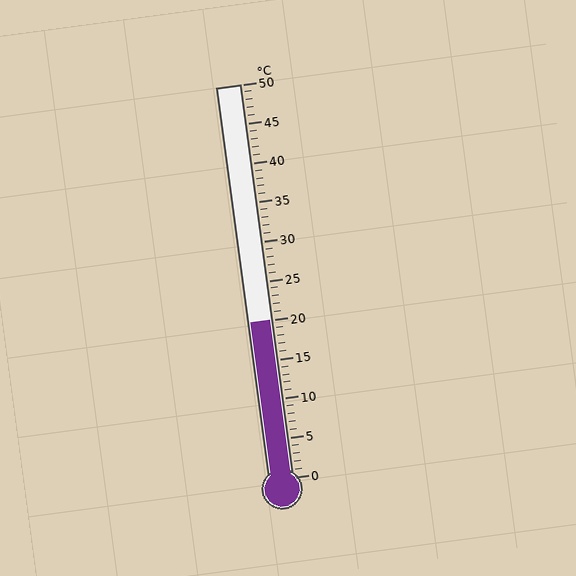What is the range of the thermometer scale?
The thermometer scale ranges from 0°C to 50°C.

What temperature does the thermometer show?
The thermometer shows approximately 20°C.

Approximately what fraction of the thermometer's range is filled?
The thermometer is filled to approximately 40% of its range.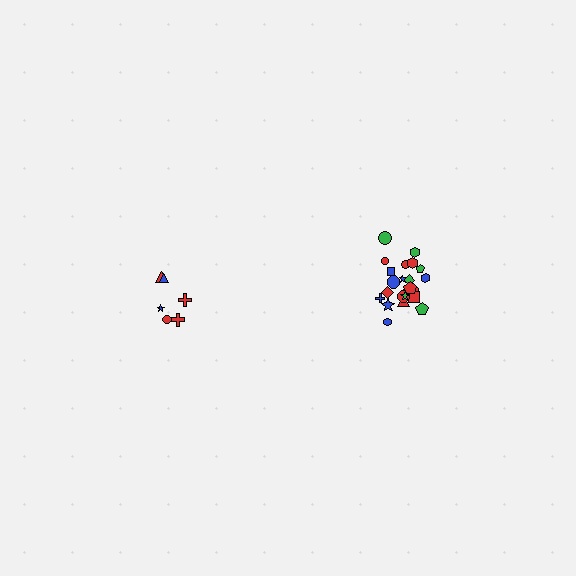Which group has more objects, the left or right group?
The right group.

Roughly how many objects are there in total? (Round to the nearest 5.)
Roughly 30 objects in total.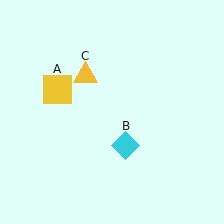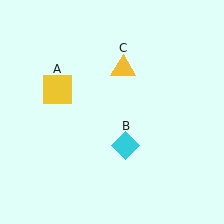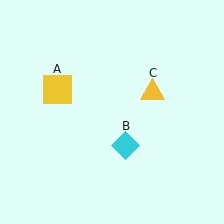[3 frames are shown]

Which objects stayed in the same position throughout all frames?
Yellow square (object A) and cyan diamond (object B) remained stationary.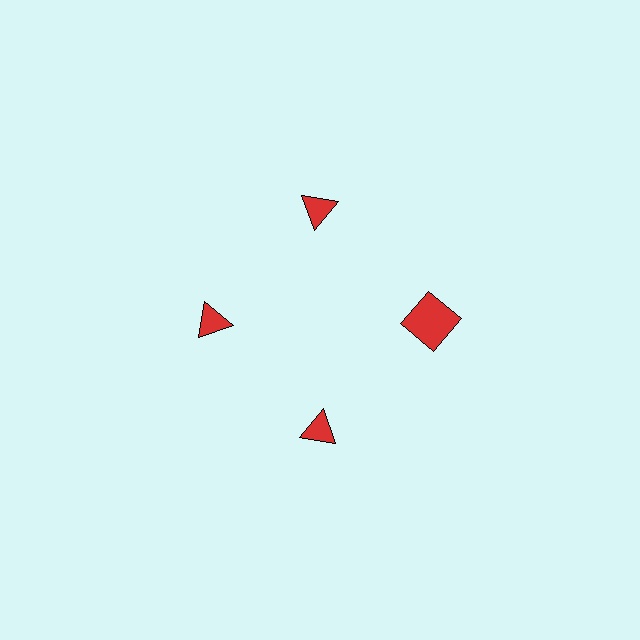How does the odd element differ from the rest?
It has a different shape: square instead of triangle.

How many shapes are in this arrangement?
There are 4 shapes arranged in a ring pattern.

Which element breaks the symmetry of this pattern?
The red square at roughly the 3 o'clock position breaks the symmetry. All other shapes are red triangles.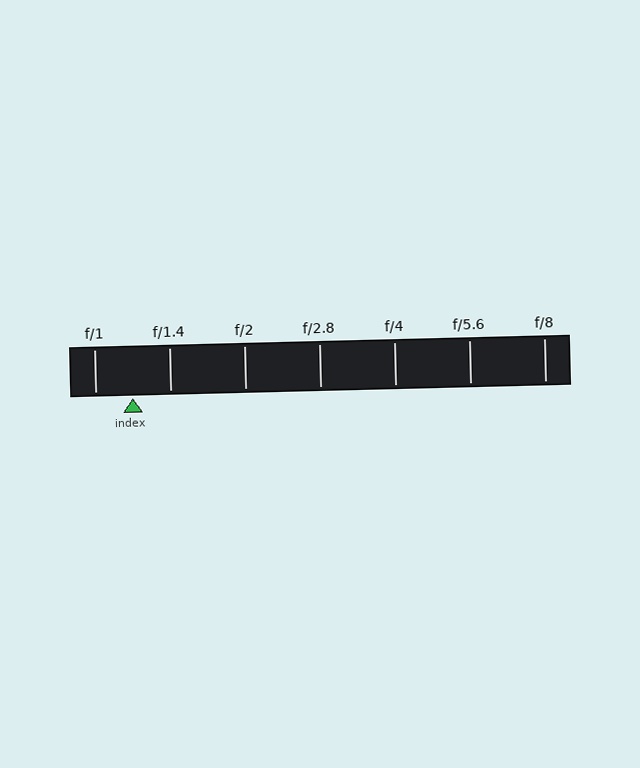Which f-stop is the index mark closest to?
The index mark is closest to f/1.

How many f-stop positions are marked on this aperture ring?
There are 7 f-stop positions marked.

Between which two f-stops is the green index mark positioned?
The index mark is between f/1 and f/1.4.